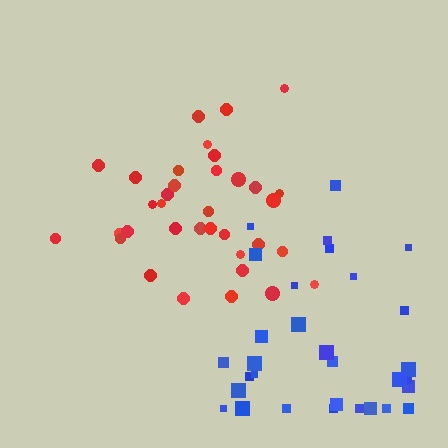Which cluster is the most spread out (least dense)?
Blue.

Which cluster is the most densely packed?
Red.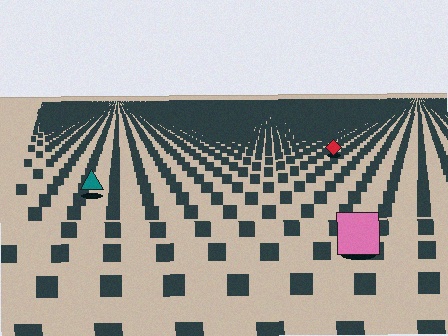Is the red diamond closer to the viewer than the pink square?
No. The pink square is closer — you can tell from the texture gradient: the ground texture is coarser near it.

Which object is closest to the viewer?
The pink square is closest. The texture marks near it are larger and more spread out.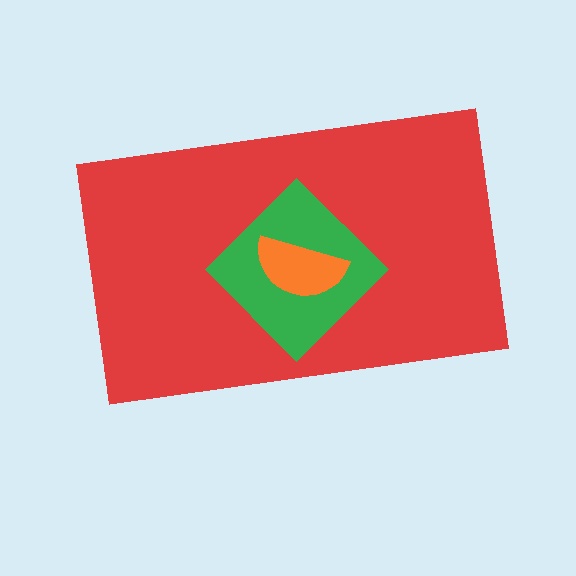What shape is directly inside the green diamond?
The orange semicircle.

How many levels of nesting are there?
3.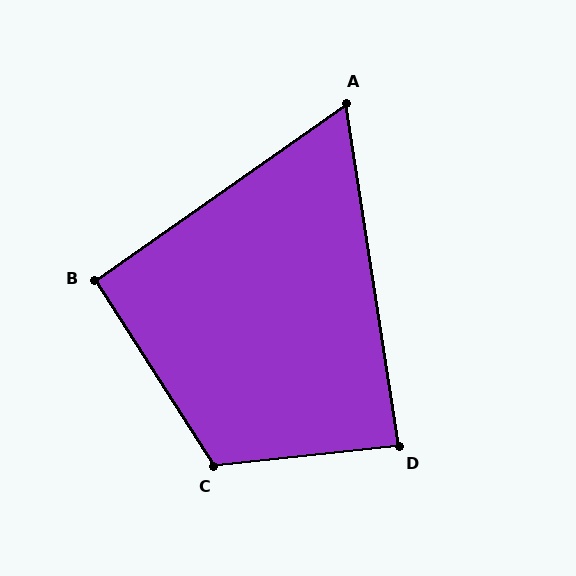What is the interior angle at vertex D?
Approximately 87 degrees (approximately right).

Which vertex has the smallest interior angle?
A, at approximately 64 degrees.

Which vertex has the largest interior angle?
C, at approximately 116 degrees.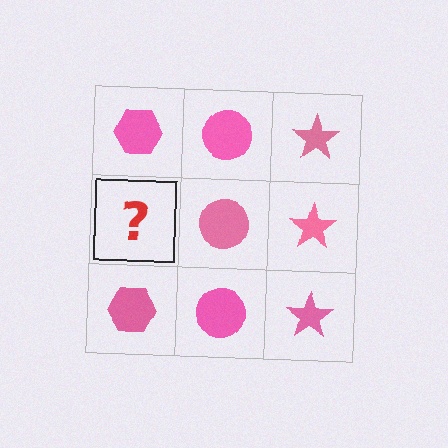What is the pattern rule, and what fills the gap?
The rule is that each column has a consistent shape. The gap should be filled with a pink hexagon.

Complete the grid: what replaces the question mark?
The question mark should be replaced with a pink hexagon.